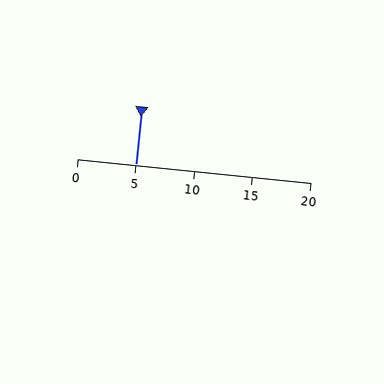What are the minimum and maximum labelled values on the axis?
The axis runs from 0 to 20.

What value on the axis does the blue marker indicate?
The marker indicates approximately 5.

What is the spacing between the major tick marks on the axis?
The major ticks are spaced 5 apart.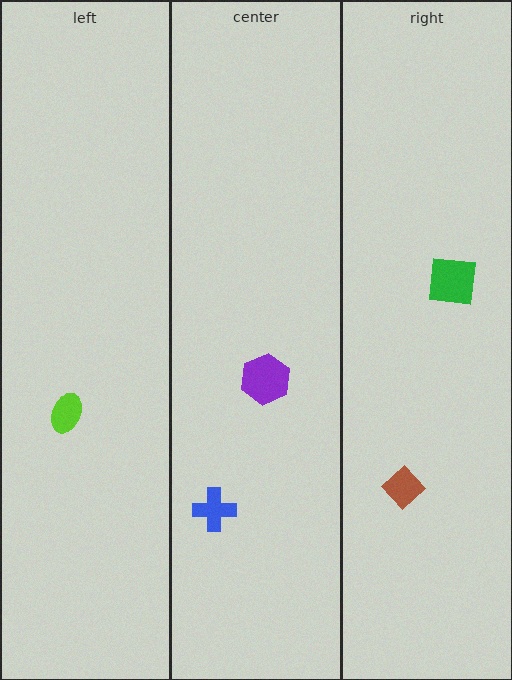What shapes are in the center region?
The purple hexagon, the blue cross.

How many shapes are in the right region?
2.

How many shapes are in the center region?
2.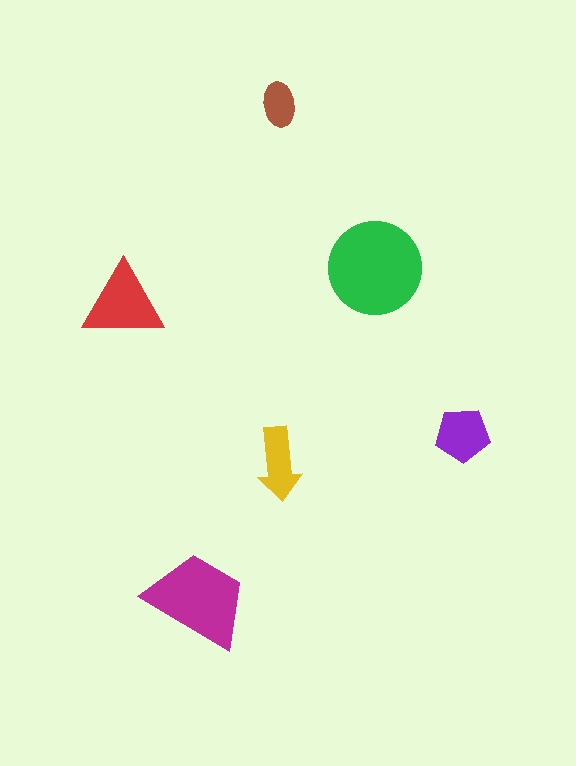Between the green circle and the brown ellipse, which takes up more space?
The green circle.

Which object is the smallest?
The brown ellipse.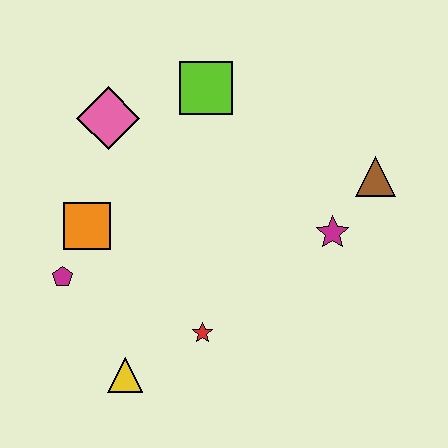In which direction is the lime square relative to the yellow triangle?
The lime square is above the yellow triangle.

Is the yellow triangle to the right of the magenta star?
No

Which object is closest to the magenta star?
The brown triangle is closest to the magenta star.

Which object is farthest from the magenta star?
The magenta pentagon is farthest from the magenta star.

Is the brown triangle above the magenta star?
Yes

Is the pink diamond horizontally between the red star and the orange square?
Yes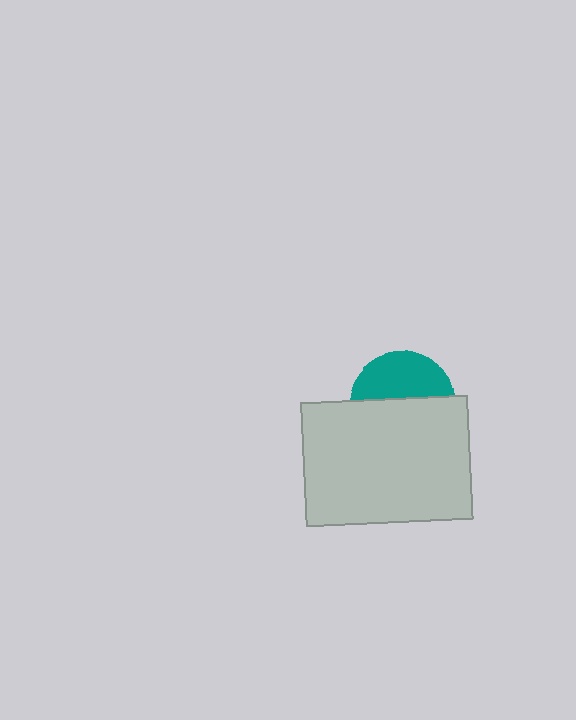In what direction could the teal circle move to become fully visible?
The teal circle could move up. That would shift it out from behind the light gray rectangle entirely.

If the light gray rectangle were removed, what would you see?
You would see the complete teal circle.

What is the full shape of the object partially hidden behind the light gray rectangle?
The partially hidden object is a teal circle.